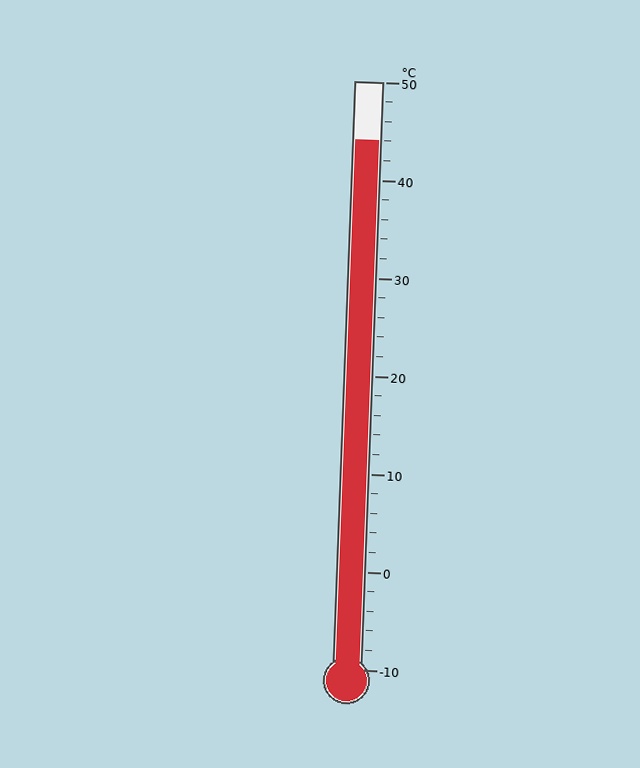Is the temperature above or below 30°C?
The temperature is above 30°C.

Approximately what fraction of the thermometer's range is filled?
The thermometer is filled to approximately 90% of its range.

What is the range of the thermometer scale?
The thermometer scale ranges from -10°C to 50°C.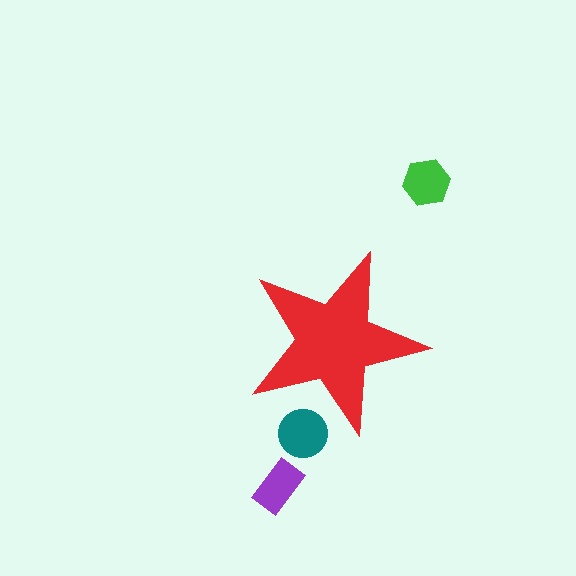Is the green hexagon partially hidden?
No, the green hexagon is fully visible.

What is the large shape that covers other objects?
A red star.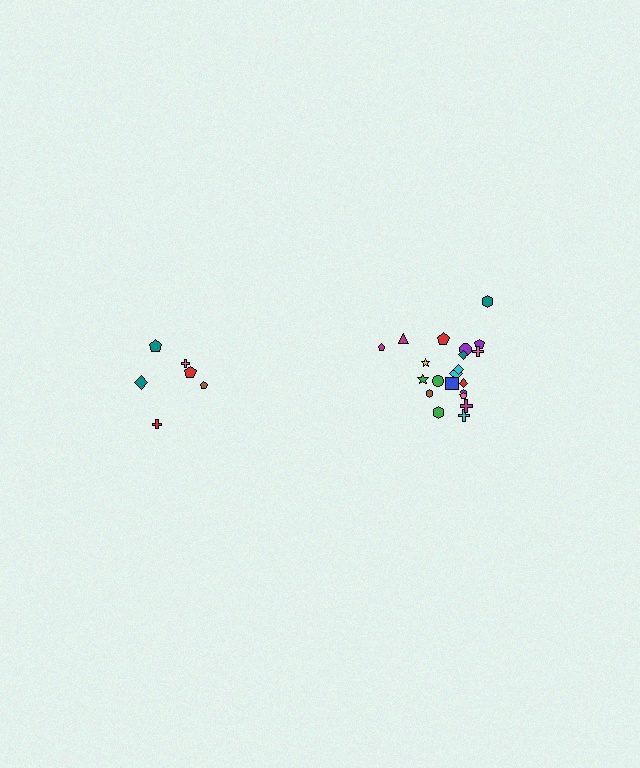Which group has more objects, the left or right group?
The right group.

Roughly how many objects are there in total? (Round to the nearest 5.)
Roughly 30 objects in total.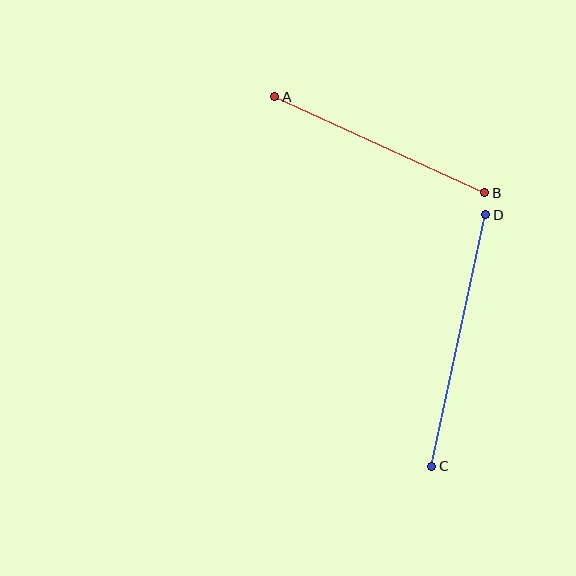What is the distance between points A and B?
The distance is approximately 231 pixels.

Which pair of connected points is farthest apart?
Points C and D are farthest apart.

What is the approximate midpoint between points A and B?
The midpoint is at approximately (380, 145) pixels.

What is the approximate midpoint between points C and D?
The midpoint is at approximately (459, 340) pixels.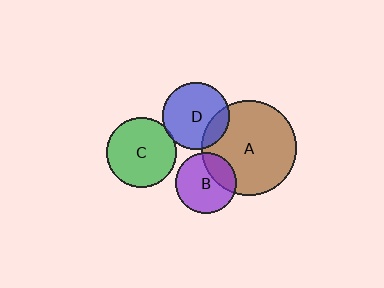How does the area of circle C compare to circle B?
Approximately 1.3 times.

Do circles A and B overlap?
Yes.